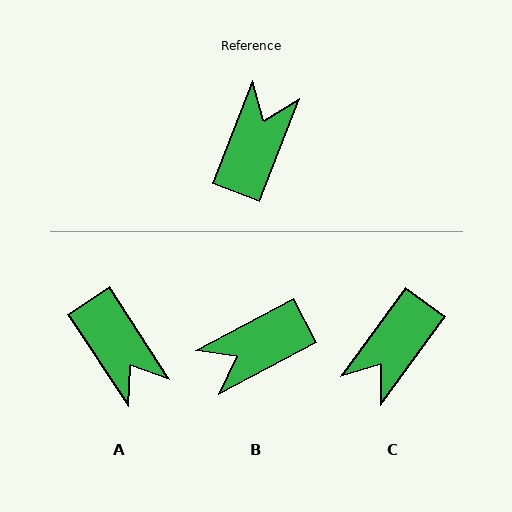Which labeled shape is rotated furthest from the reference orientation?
C, about 165 degrees away.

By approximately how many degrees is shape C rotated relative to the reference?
Approximately 165 degrees counter-clockwise.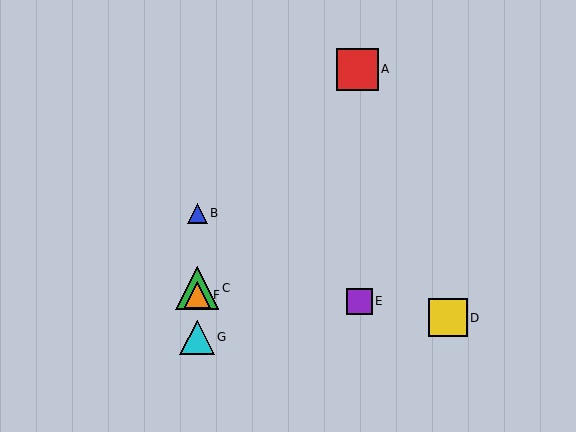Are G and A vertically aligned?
No, G is at x≈197 and A is at x≈357.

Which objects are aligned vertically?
Objects B, C, F, G are aligned vertically.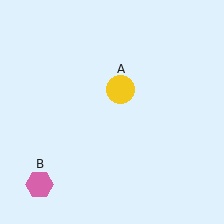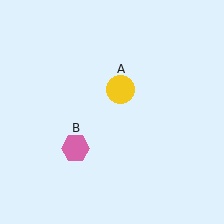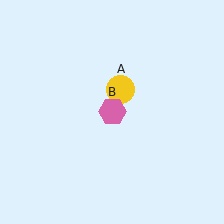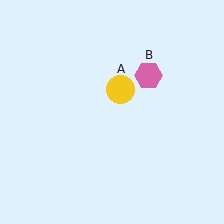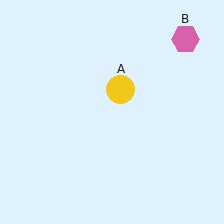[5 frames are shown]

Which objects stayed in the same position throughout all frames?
Yellow circle (object A) remained stationary.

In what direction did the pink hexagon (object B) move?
The pink hexagon (object B) moved up and to the right.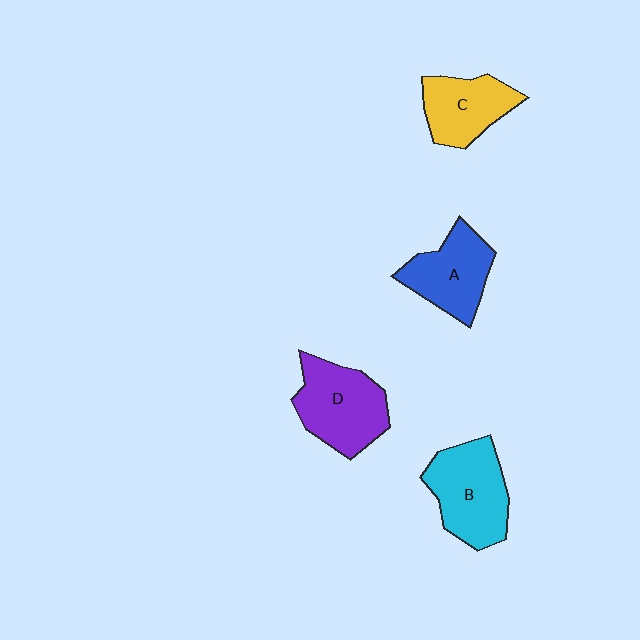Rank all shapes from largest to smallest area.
From largest to smallest: B (cyan), D (purple), A (blue), C (yellow).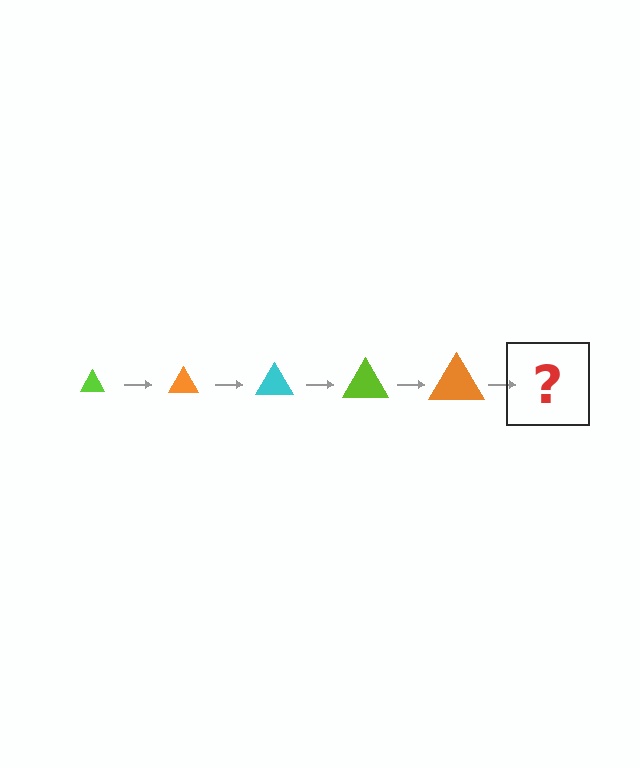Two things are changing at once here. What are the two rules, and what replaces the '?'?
The two rules are that the triangle grows larger each step and the color cycles through lime, orange, and cyan. The '?' should be a cyan triangle, larger than the previous one.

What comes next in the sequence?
The next element should be a cyan triangle, larger than the previous one.